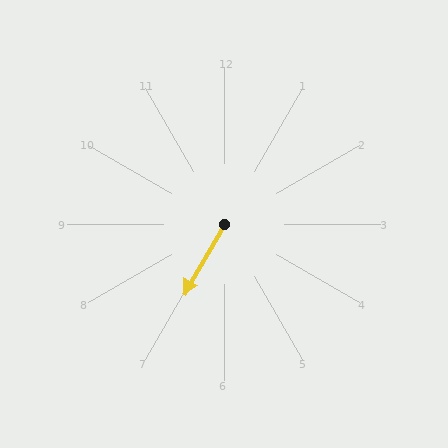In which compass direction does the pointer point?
Southwest.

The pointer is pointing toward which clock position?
Roughly 7 o'clock.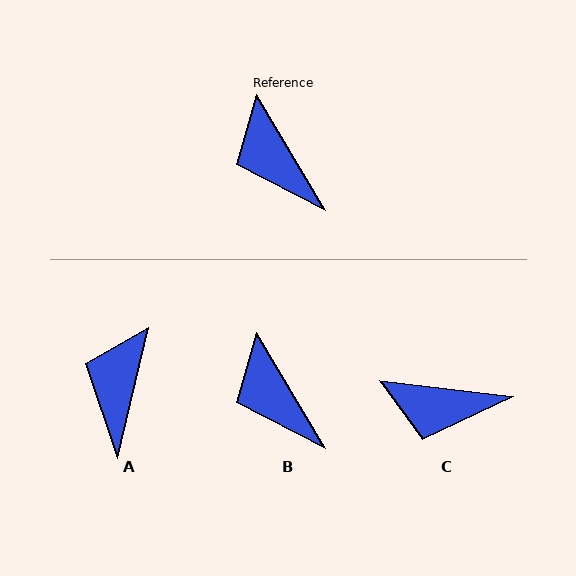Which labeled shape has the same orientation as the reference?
B.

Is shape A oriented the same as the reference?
No, it is off by about 44 degrees.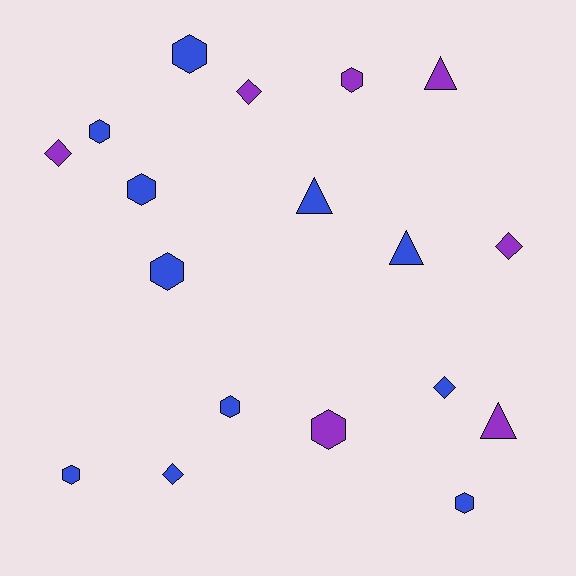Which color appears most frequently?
Blue, with 11 objects.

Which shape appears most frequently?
Hexagon, with 9 objects.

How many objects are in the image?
There are 18 objects.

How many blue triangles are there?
There are 2 blue triangles.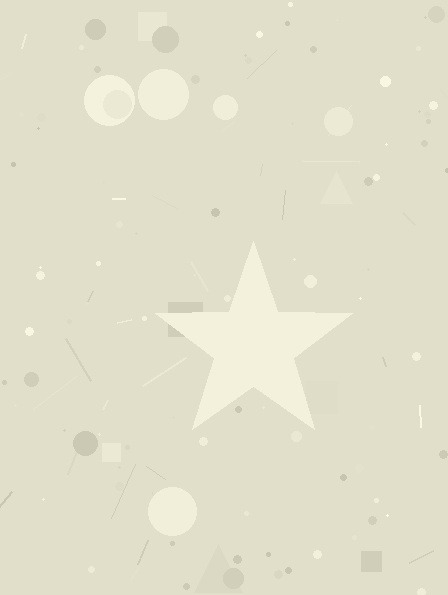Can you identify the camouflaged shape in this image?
The camouflaged shape is a star.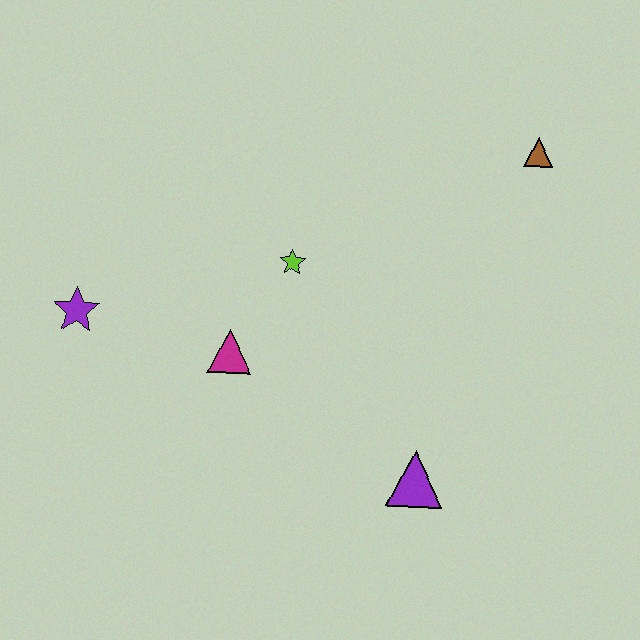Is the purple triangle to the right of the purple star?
Yes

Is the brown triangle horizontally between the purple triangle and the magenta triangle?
No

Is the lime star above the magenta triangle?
Yes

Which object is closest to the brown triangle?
The lime star is closest to the brown triangle.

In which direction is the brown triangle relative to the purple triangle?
The brown triangle is above the purple triangle.